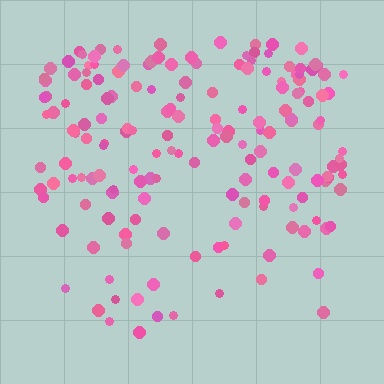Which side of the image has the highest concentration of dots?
The top.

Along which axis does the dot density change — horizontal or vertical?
Vertical.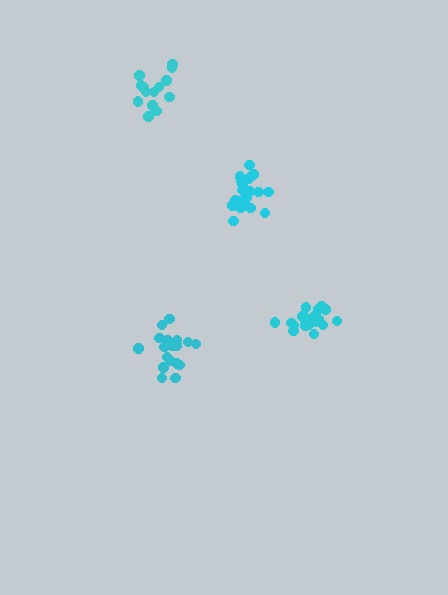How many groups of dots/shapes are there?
There are 4 groups.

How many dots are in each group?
Group 1: 15 dots, Group 2: 19 dots, Group 3: 21 dots, Group 4: 21 dots (76 total).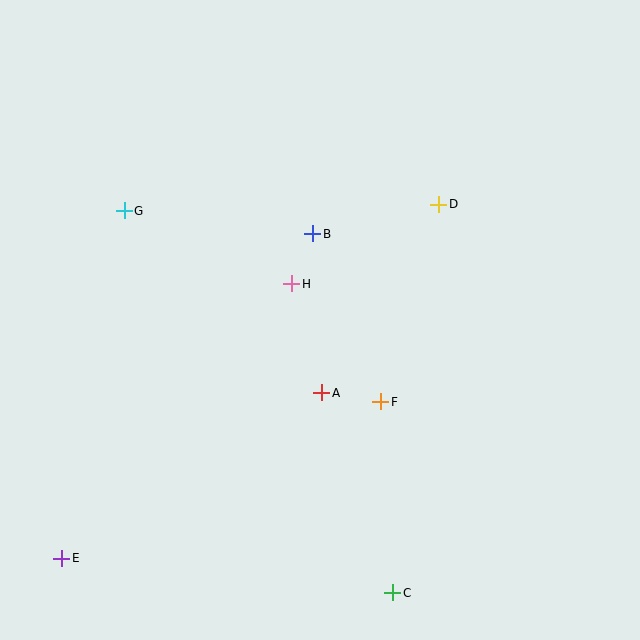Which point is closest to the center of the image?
Point H at (292, 284) is closest to the center.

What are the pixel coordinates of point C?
Point C is at (393, 593).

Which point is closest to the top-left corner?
Point G is closest to the top-left corner.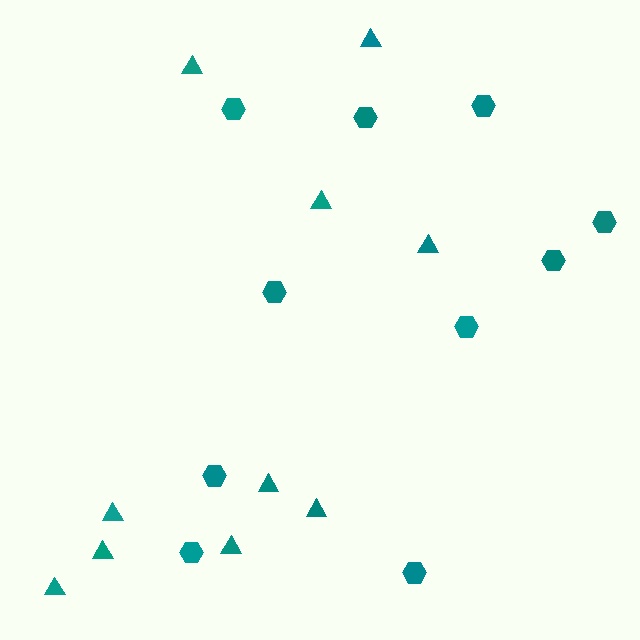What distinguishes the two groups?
There are 2 groups: one group of triangles (10) and one group of hexagons (10).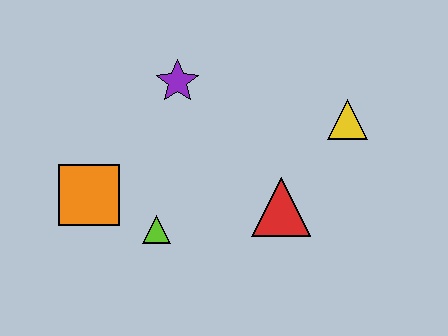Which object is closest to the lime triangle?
The orange square is closest to the lime triangle.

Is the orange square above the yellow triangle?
No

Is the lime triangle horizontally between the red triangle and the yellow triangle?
No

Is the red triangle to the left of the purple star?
No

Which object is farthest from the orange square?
The yellow triangle is farthest from the orange square.